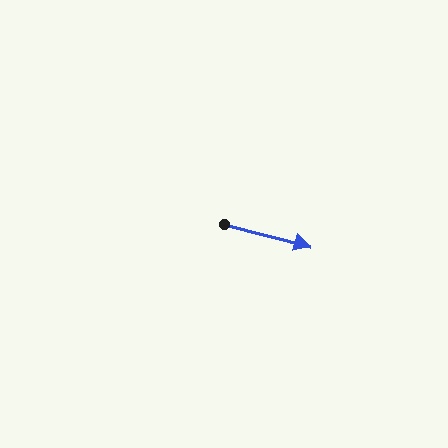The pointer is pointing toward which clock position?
Roughly 3 o'clock.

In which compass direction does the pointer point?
East.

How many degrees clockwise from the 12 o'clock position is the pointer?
Approximately 104 degrees.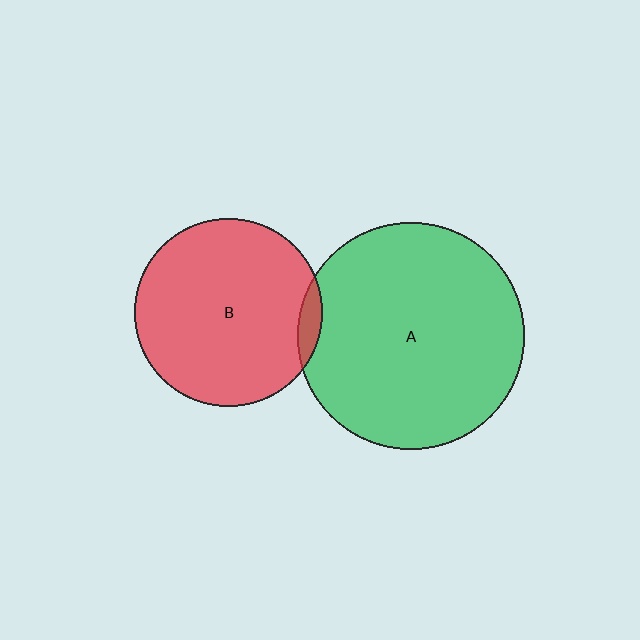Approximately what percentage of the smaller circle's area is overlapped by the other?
Approximately 5%.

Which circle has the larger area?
Circle A (green).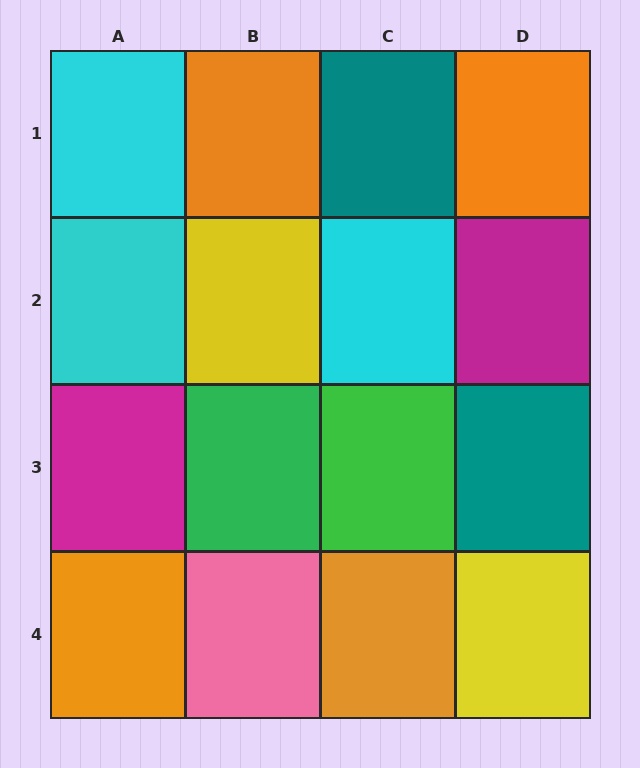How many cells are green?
2 cells are green.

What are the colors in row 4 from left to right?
Orange, pink, orange, yellow.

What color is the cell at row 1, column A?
Cyan.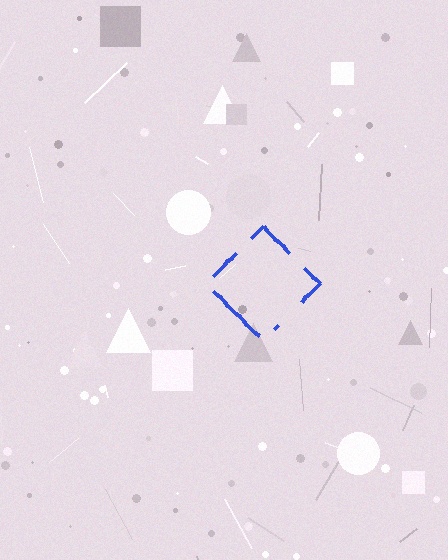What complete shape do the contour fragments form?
The contour fragments form a diamond.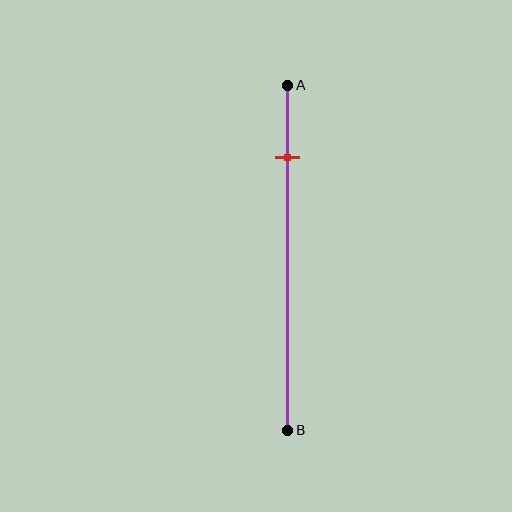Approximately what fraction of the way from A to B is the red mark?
The red mark is approximately 20% of the way from A to B.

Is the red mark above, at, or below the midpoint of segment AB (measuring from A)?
The red mark is above the midpoint of segment AB.